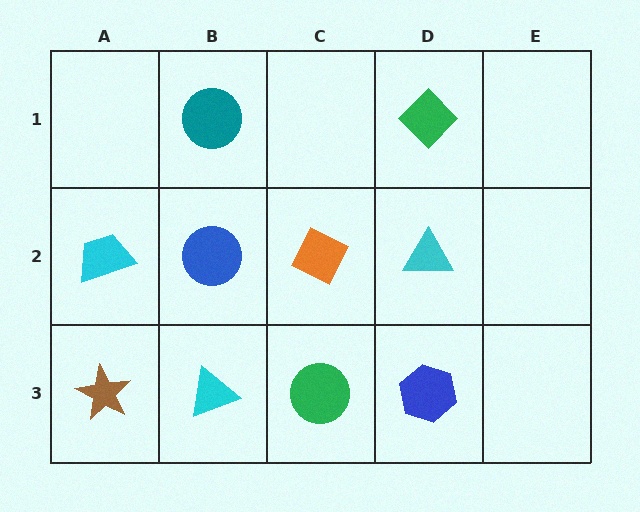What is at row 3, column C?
A green circle.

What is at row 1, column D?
A green diamond.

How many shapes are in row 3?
4 shapes.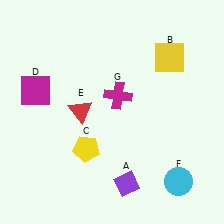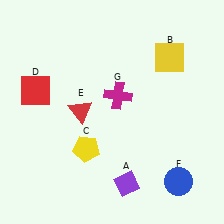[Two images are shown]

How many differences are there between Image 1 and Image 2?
There are 2 differences between the two images.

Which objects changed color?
D changed from magenta to red. F changed from cyan to blue.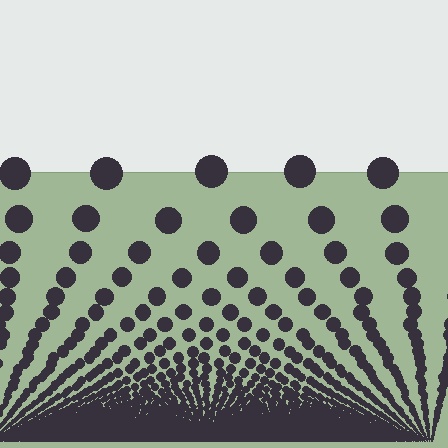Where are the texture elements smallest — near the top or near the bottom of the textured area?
Near the bottom.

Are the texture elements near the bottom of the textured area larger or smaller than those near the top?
Smaller. The gradient is inverted — elements near the bottom are smaller and denser.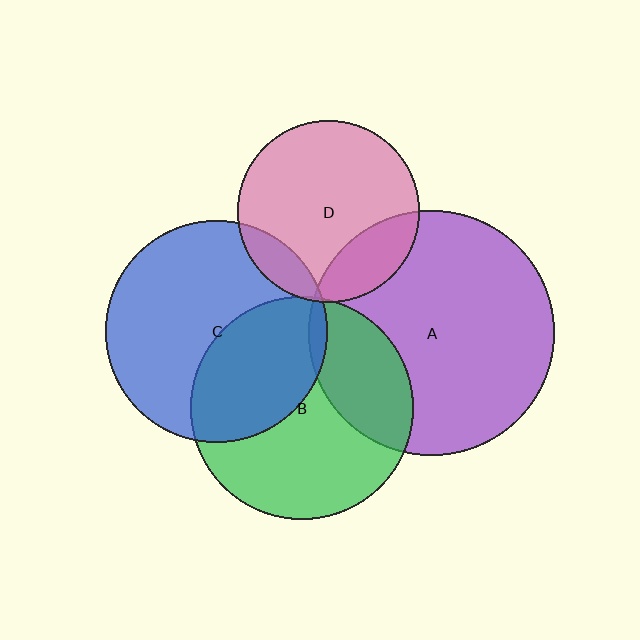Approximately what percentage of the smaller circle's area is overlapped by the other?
Approximately 20%.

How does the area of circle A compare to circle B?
Approximately 1.2 times.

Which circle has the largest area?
Circle A (purple).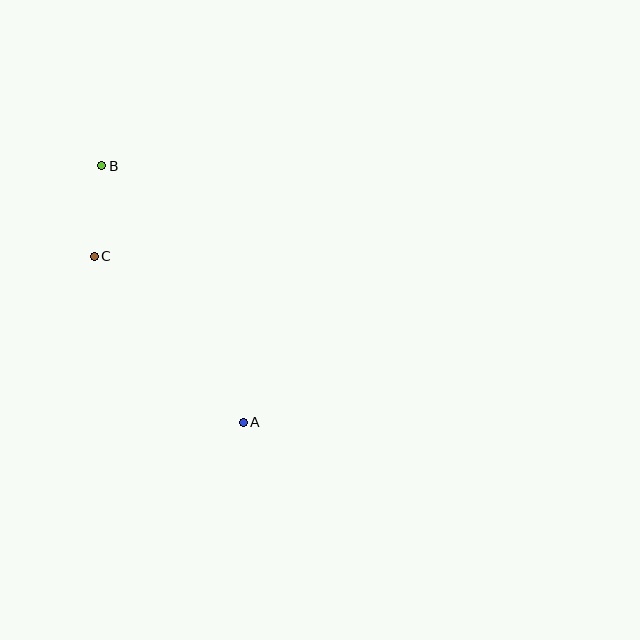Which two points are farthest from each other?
Points A and B are farthest from each other.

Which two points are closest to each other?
Points B and C are closest to each other.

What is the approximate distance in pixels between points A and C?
The distance between A and C is approximately 223 pixels.